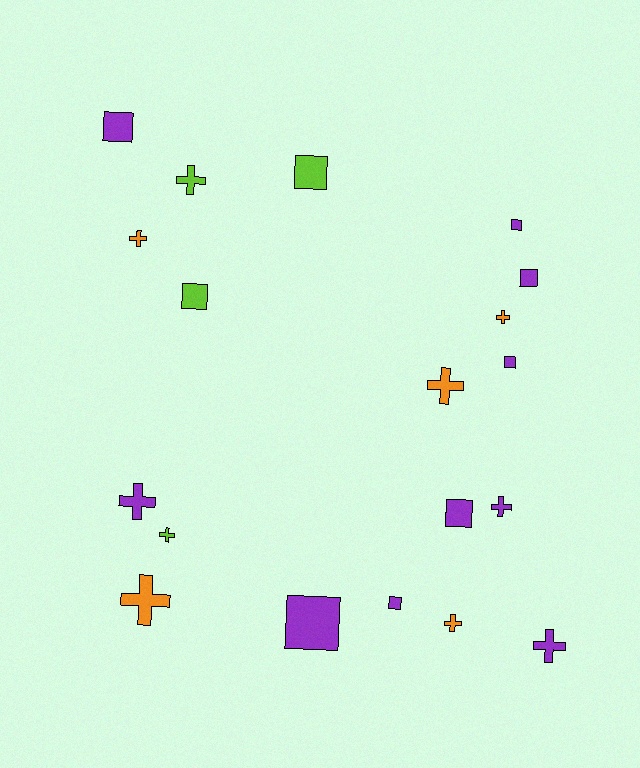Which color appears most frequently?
Purple, with 10 objects.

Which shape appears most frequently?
Cross, with 10 objects.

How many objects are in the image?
There are 19 objects.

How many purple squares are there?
There are 7 purple squares.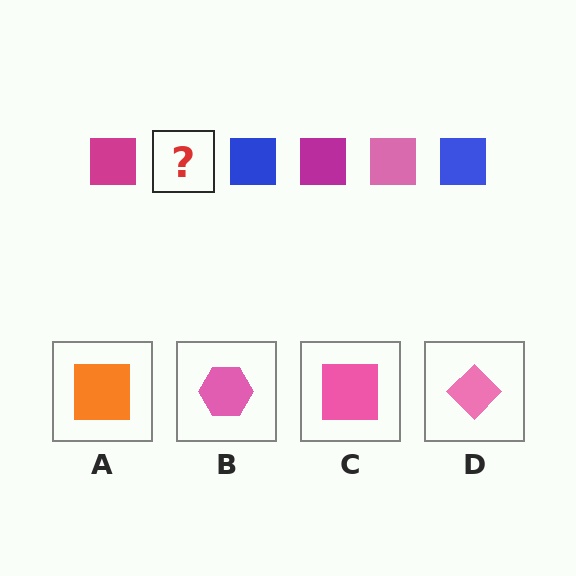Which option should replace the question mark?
Option C.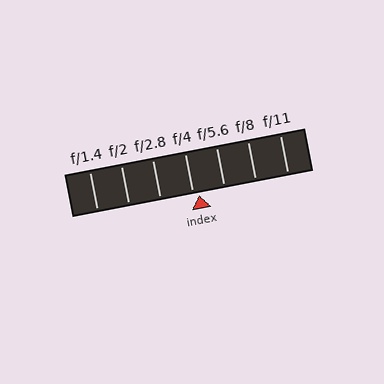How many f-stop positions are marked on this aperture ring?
There are 7 f-stop positions marked.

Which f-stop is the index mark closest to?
The index mark is closest to f/4.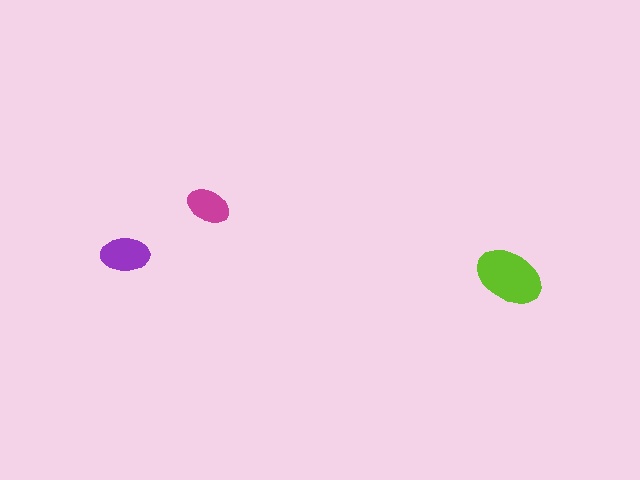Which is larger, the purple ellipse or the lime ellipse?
The lime one.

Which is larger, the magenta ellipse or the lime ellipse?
The lime one.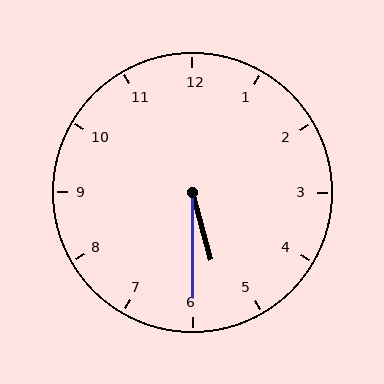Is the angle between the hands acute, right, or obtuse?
It is acute.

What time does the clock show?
5:30.